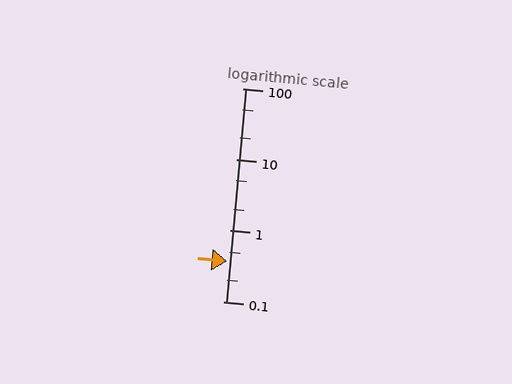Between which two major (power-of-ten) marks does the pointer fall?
The pointer is between 0.1 and 1.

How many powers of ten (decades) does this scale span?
The scale spans 3 decades, from 0.1 to 100.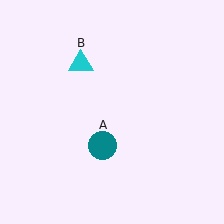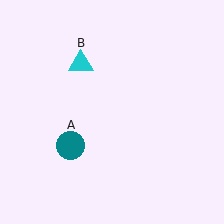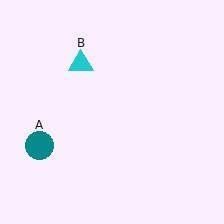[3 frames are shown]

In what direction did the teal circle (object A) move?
The teal circle (object A) moved left.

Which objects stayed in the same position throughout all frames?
Cyan triangle (object B) remained stationary.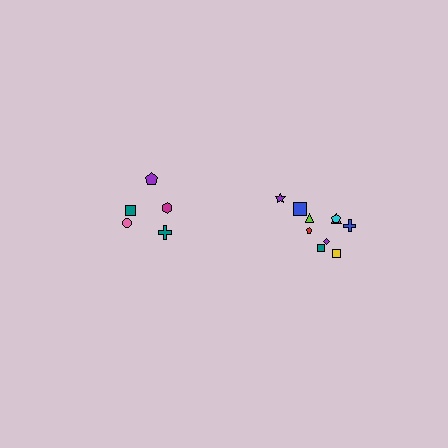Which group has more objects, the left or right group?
The right group.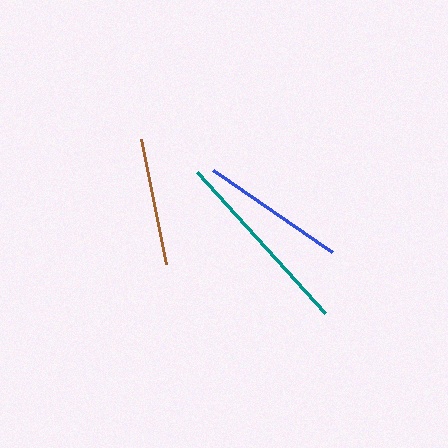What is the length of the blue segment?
The blue segment is approximately 145 pixels long.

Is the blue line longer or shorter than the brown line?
The blue line is longer than the brown line.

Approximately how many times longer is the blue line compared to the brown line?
The blue line is approximately 1.1 times the length of the brown line.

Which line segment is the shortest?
The brown line is the shortest at approximately 128 pixels.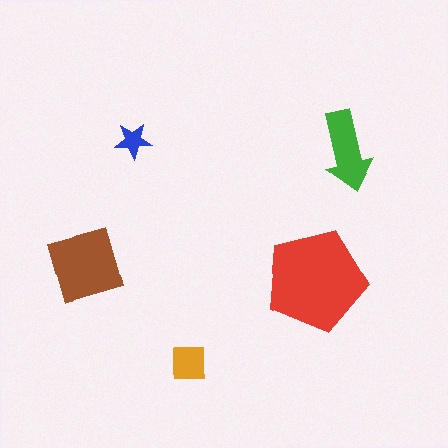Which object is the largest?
The red pentagon.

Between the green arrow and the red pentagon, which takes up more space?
The red pentagon.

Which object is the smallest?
The blue star.